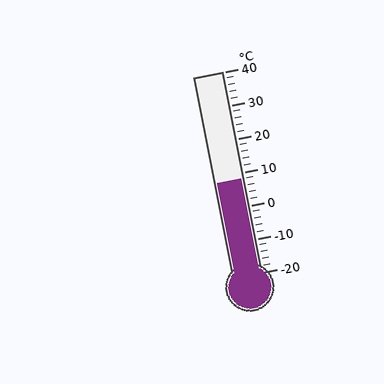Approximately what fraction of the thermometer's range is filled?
The thermometer is filled to approximately 45% of its range.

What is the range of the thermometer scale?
The thermometer scale ranges from -20°C to 40°C.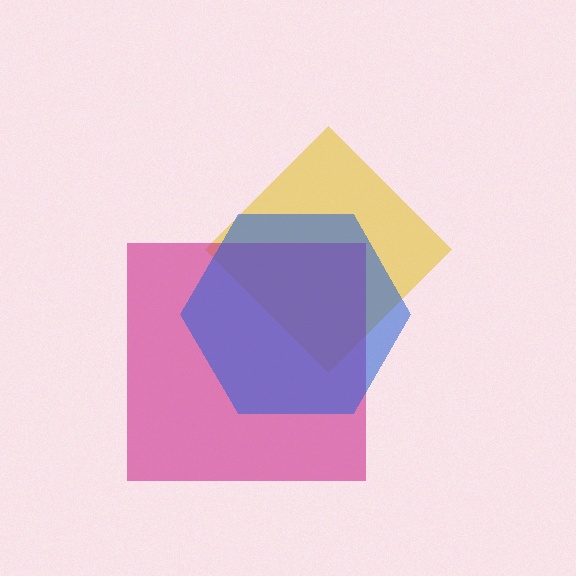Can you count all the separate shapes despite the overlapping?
Yes, there are 3 separate shapes.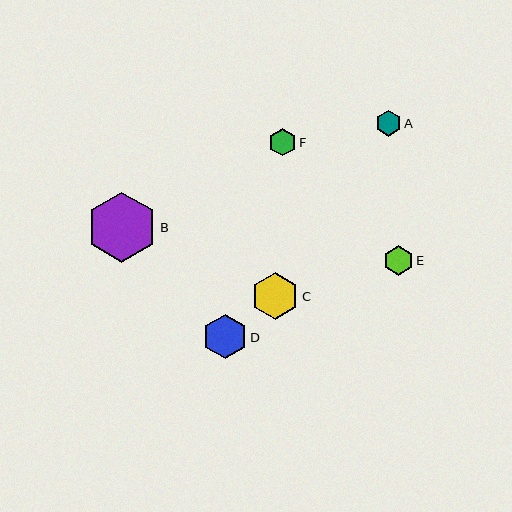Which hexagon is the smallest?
Hexagon A is the smallest with a size of approximately 26 pixels.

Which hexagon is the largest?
Hexagon B is the largest with a size of approximately 70 pixels.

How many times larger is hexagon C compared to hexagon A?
Hexagon C is approximately 1.8 times the size of hexagon A.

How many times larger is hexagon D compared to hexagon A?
Hexagon D is approximately 1.7 times the size of hexagon A.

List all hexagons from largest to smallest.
From largest to smallest: B, C, D, E, F, A.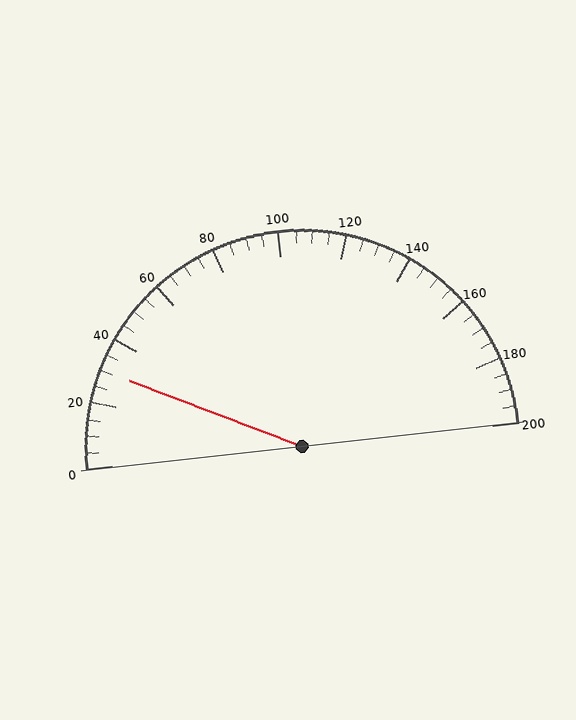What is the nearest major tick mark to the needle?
The nearest major tick mark is 40.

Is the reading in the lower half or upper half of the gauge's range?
The reading is in the lower half of the range (0 to 200).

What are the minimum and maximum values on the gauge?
The gauge ranges from 0 to 200.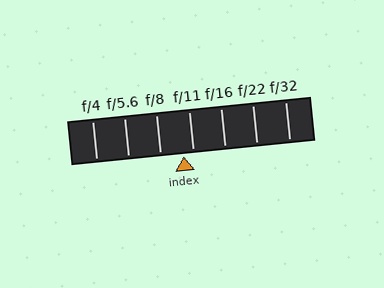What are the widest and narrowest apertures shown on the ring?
The widest aperture shown is f/4 and the narrowest is f/32.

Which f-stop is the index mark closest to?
The index mark is closest to f/11.